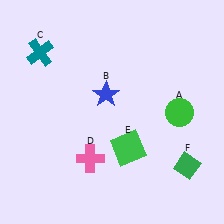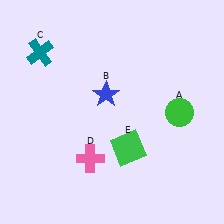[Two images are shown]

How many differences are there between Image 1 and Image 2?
There is 1 difference between the two images.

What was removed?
The green diamond (F) was removed in Image 2.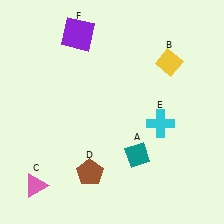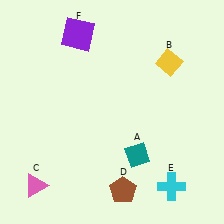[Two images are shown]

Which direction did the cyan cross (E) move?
The cyan cross (E) moved down.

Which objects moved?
The objects that moved are: the brown pentagon (D), the cyan cross (E).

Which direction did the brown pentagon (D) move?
The brown pentagon (D) moved right.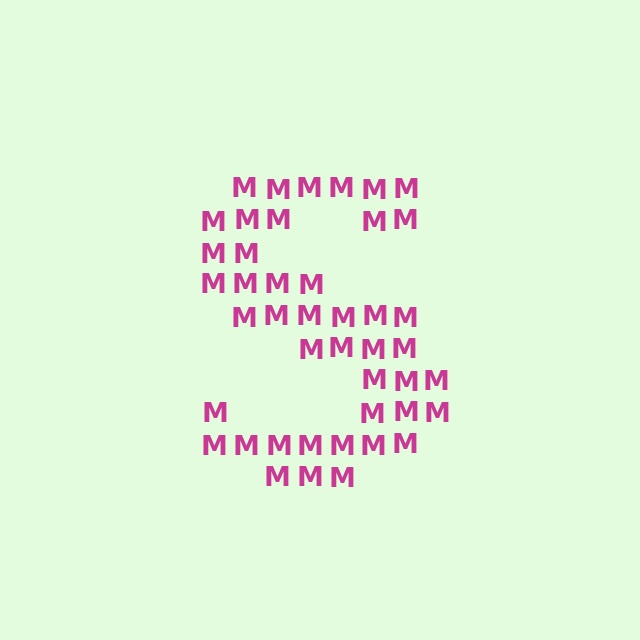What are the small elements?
The small elements are letter M's.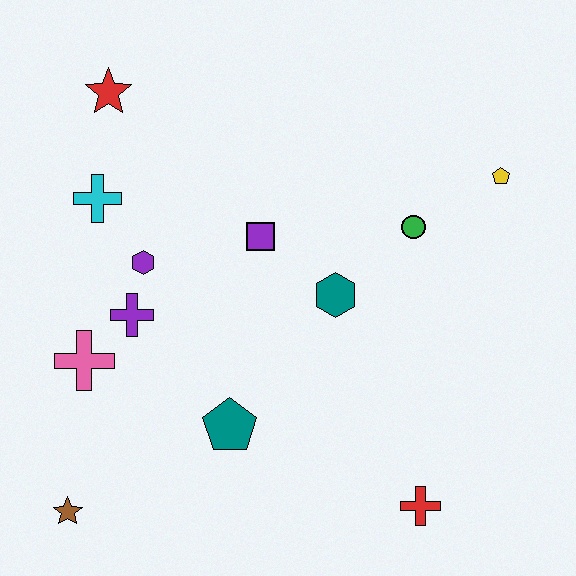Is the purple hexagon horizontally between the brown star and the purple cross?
No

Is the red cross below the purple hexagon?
Yes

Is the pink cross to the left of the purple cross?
Yes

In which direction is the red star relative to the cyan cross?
The red star is above the cyan cross.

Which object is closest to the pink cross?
The purple cross is closest to the pink cross.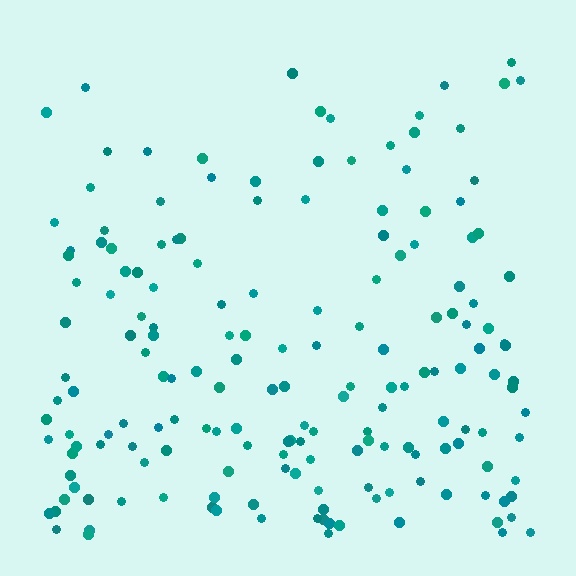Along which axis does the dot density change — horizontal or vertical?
Vertical.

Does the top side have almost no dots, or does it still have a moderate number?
Still a moderate number, just noticeably fewer than the bottom.